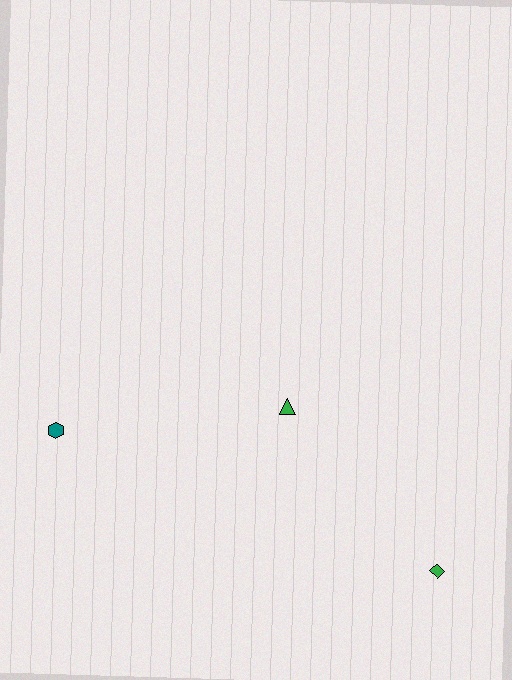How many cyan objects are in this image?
There are no cyan objects.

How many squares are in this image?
There are no squares.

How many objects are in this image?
There are 3 objects.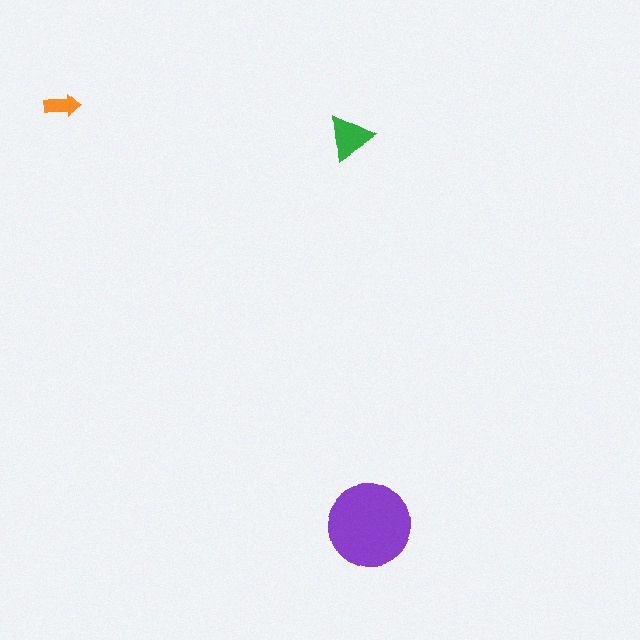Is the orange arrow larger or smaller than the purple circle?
Smaller.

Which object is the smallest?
The orange arrow.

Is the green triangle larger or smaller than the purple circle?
Smaller.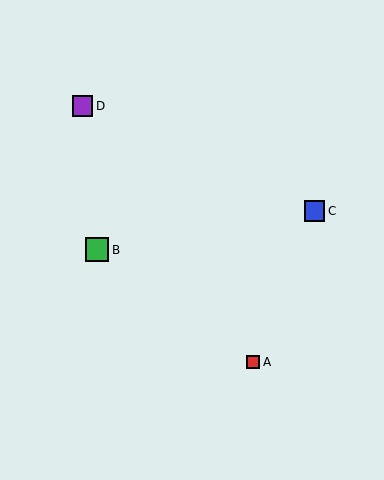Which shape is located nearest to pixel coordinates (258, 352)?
The red square (labeled A) at (253, 362) is nearest to that location.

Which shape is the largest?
The green square (labeled B) is the largest.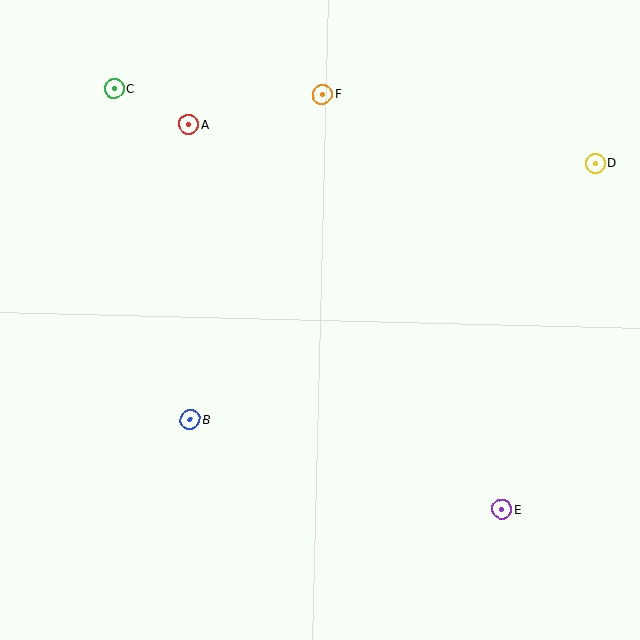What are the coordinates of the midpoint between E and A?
The midpoint between E and A is at (346, 317).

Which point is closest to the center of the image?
Point B at (190, 420) is closest to the center.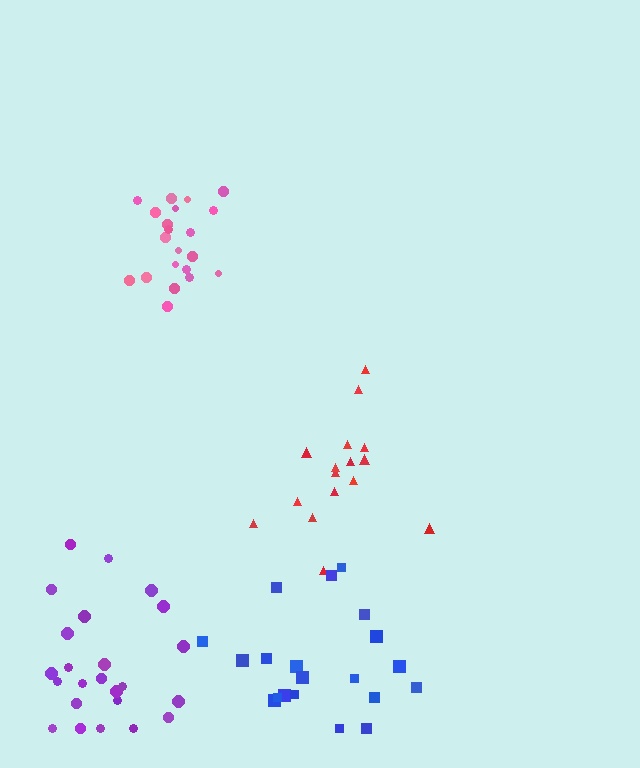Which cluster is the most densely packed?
Pink.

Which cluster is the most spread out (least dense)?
Blue.